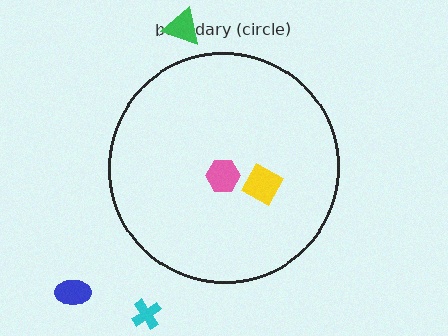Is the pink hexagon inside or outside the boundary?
Inside.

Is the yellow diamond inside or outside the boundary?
Inside.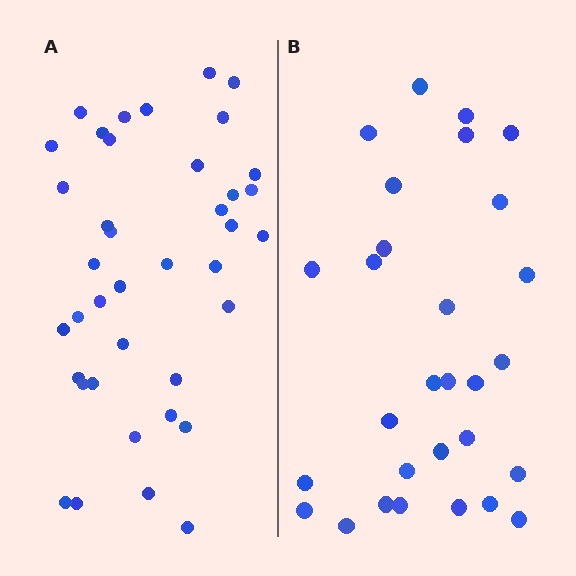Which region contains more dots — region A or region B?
Region A (the left region) has more dots.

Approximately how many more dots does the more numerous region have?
Region A has roughly 10 or so more dots than region B.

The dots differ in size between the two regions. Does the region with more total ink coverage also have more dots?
No. Region B has more total ink coverage because its dots are larger, but region A actually contains more individual dots. Total area can be misleading — the number of items is what matters here.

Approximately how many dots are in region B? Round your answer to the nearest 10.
About 30 dots. (The exact count is 29, which rounds to 30.)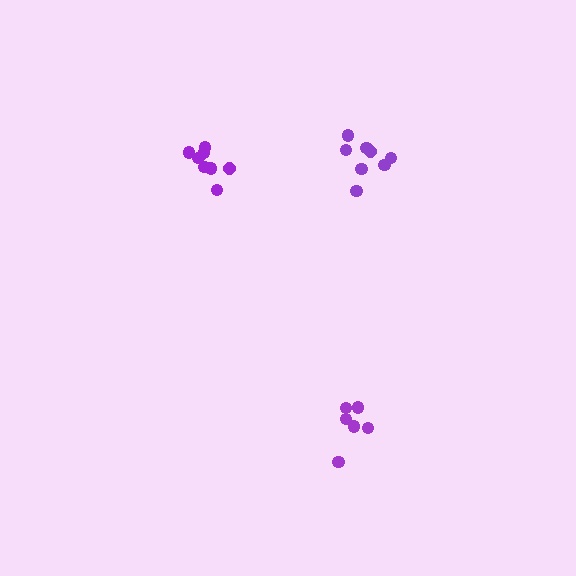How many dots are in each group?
Group 1: 6 dots, Group 2: 8 dots, Group 3: 8 dots (22 total).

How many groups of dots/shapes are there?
There are 3 groups.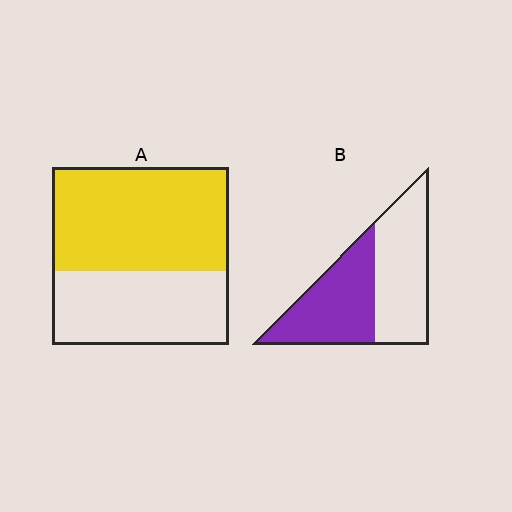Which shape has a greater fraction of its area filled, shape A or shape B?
Shape A.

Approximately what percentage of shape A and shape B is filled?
A is approximately 60% and B is approximately 50%.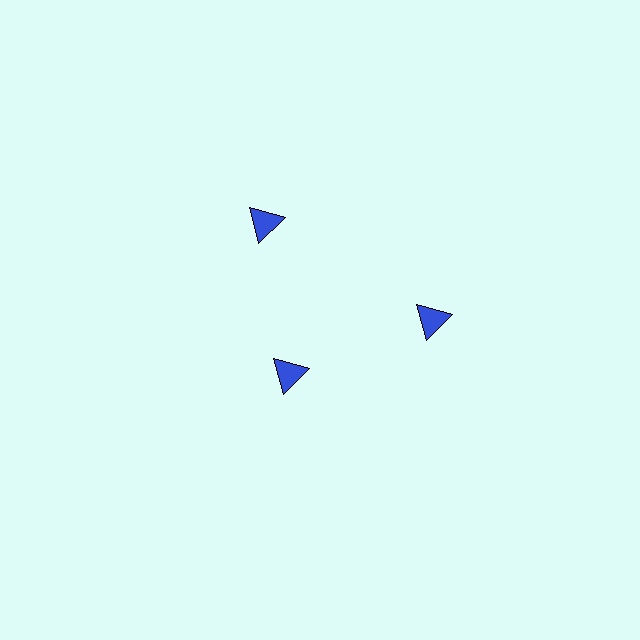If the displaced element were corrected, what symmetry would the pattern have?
It would have 3-fold rotational symmetry — the pattern would map onto itself every 120 degrees.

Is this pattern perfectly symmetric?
No. The 3 blue triangles are arranged in a ring, but one element near the 7 o'clock position is pulled inward toward the center, breaking the 3-fold rotational symmetry.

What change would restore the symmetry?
The symmetry would be restored by moving it outward, back onto the ring so that all 3 triangles sit at equal angles and equal distance from the center.